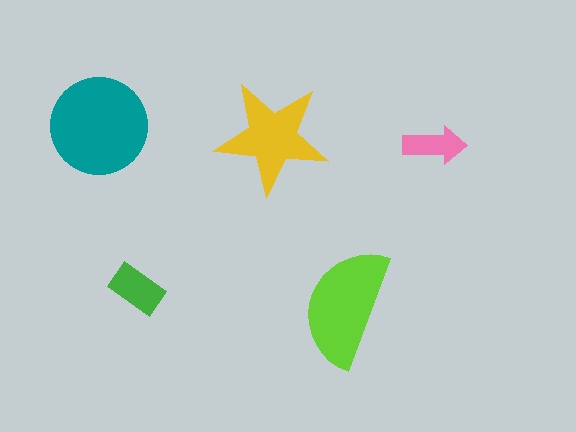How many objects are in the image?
There are 5 objects in the image.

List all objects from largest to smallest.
The teal circle, the lime semicircle, the yellow star, the green rectangle, the pink arrow.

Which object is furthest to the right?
The pink arrow is rightmost.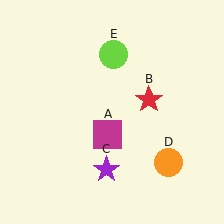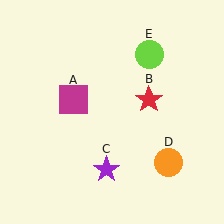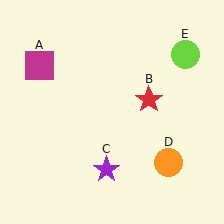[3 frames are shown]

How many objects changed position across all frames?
2 objects changed position: magenta square (object A), lime circle (object E).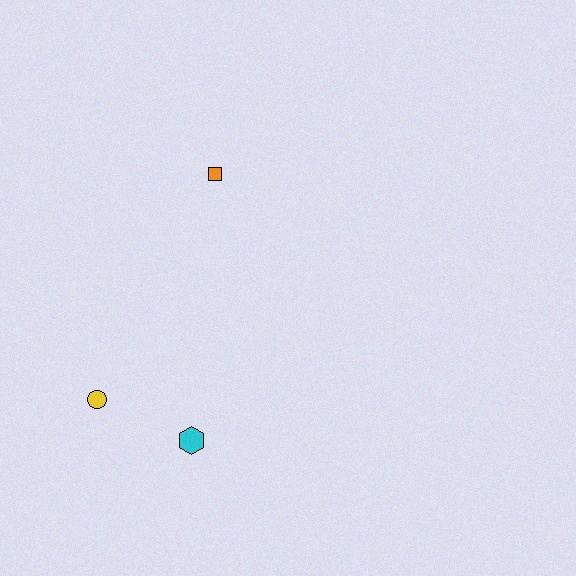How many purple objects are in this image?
There are no purple objects.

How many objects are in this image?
There are 3 objects.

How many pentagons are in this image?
There are no pentagons.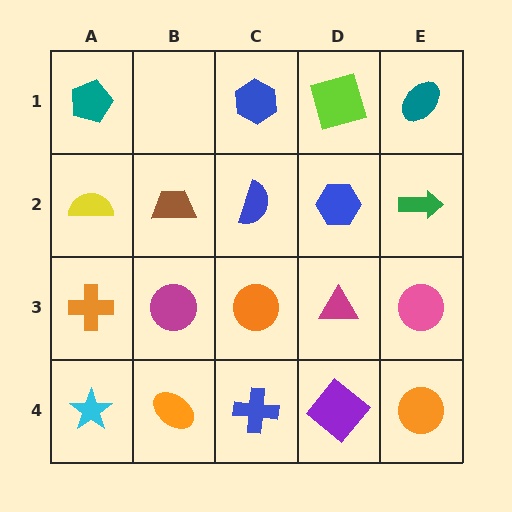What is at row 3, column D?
A magenta triangle.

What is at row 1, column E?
A teal ellipse.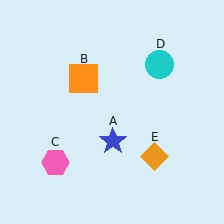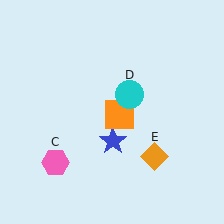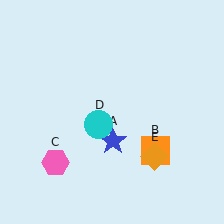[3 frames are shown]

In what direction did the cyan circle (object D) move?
The cyan circle (object D) moved down and to the left.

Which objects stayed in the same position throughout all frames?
Blue star (object A) and pink hexagon (object C) and orange diamond (object E) remained stationary.